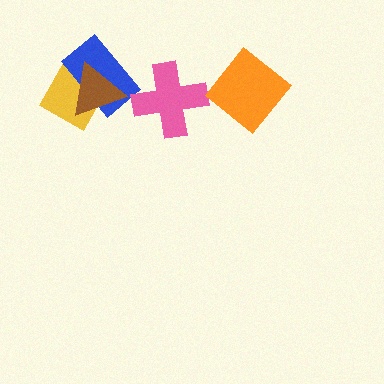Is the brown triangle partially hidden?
No, no other shape covers it.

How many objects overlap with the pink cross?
0 objects overlap with the pink cross.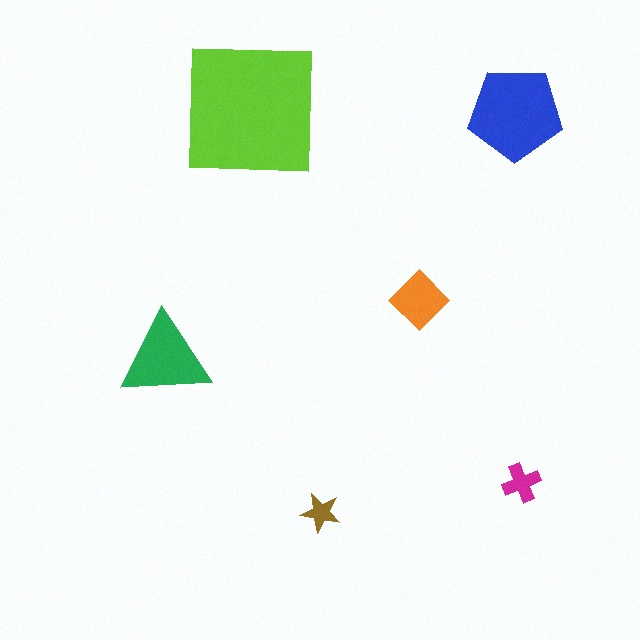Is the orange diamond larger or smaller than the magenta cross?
Larger.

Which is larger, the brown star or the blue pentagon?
The blue pentagon.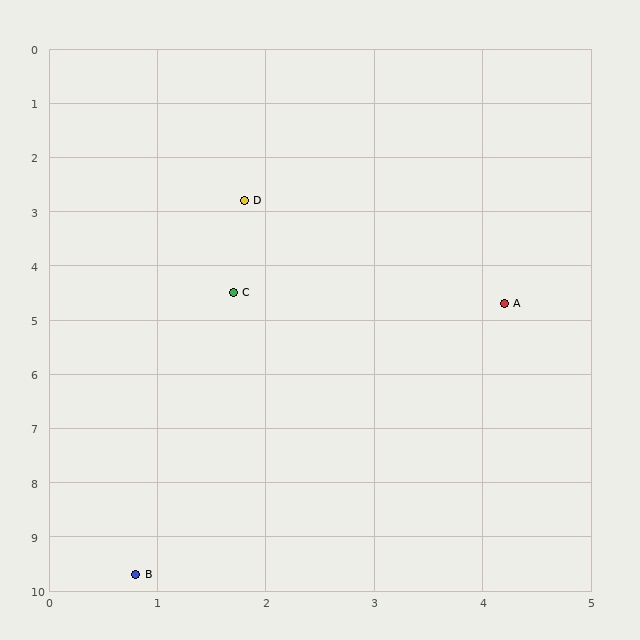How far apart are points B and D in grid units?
Points B and D are about 7.0 grid units apart.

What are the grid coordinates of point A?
Point A is at approximately (4.2, 4.7).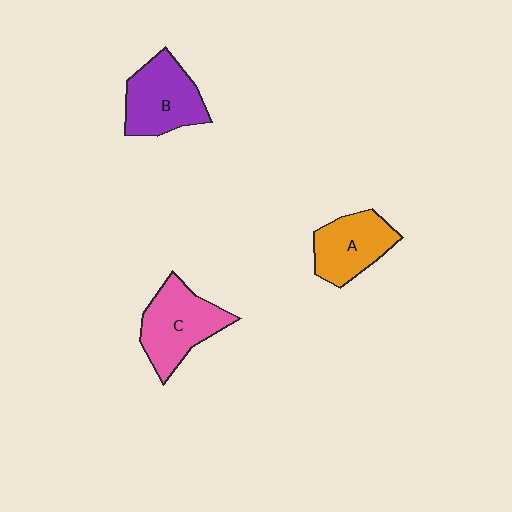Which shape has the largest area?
Shape C (pink).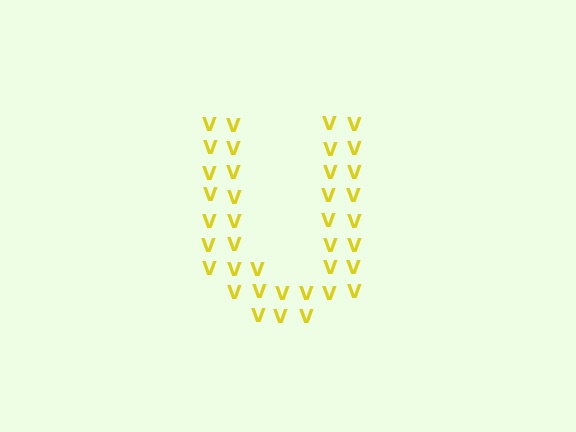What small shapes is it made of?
It is made of small letter V's.